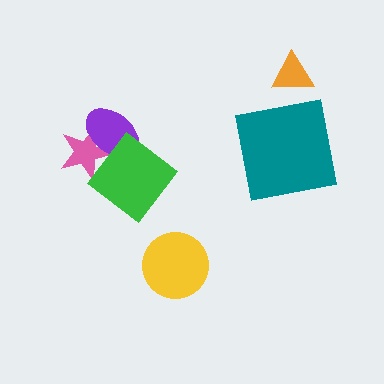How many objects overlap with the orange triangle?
0 objects overlap with the orange triangle.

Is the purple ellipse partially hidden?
Yes, it is partially covered by another shape.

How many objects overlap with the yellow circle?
0 objects overlap with the yellow circle.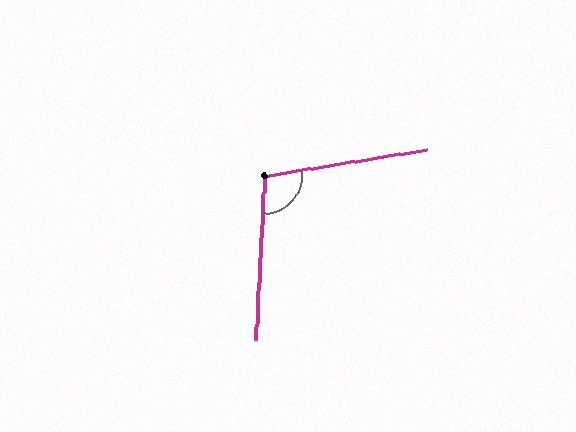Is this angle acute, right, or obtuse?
It is obtuse.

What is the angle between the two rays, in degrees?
Approximately 102 degrees.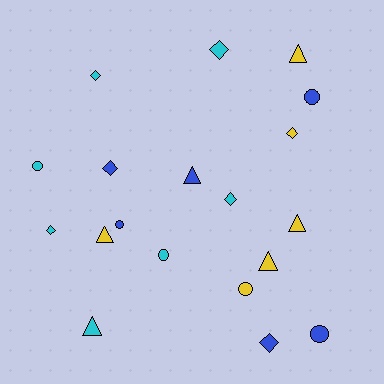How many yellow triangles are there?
There are 4 yellow triangles.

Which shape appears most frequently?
Diamond, with 7 objects.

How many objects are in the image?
There are 19 objects.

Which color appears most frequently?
Cyan, with 7 objects.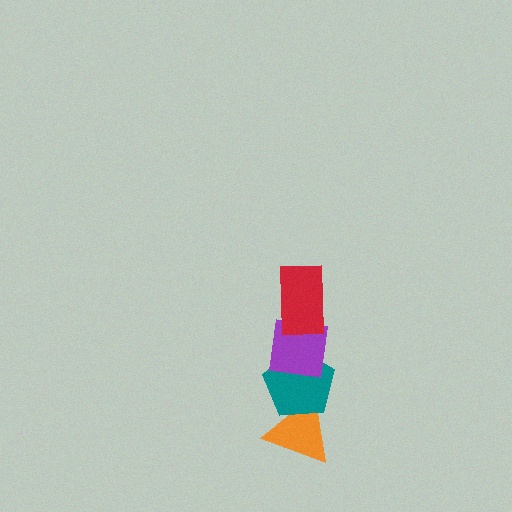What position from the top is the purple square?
The purple square is 2nd from the top.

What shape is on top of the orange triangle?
The teal pentagon is on top of the orange triangle.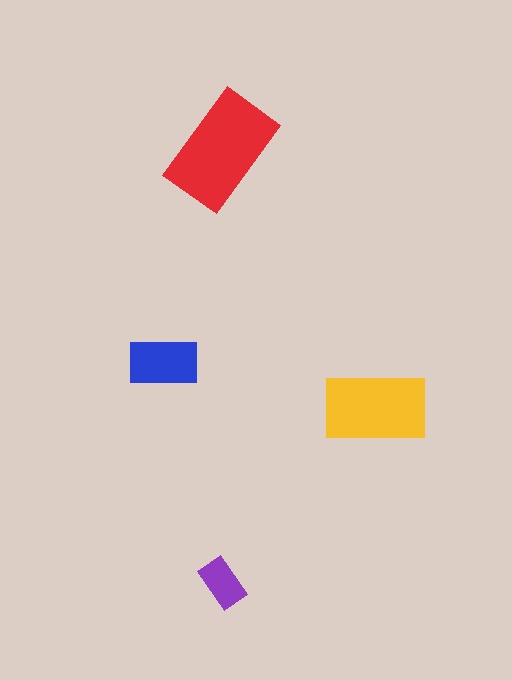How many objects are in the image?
There are 4 objects in the image.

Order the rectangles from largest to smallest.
the red one, the yellow one, the blue one, the purple one.